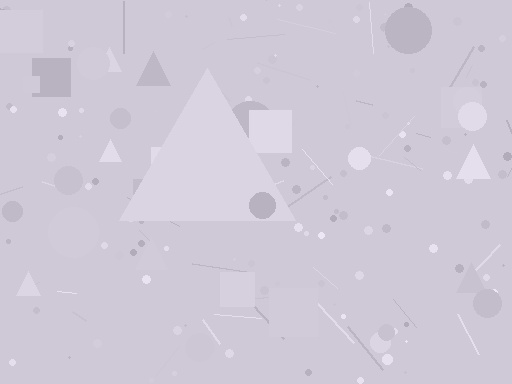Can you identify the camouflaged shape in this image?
The camouflaged shape is a triangle.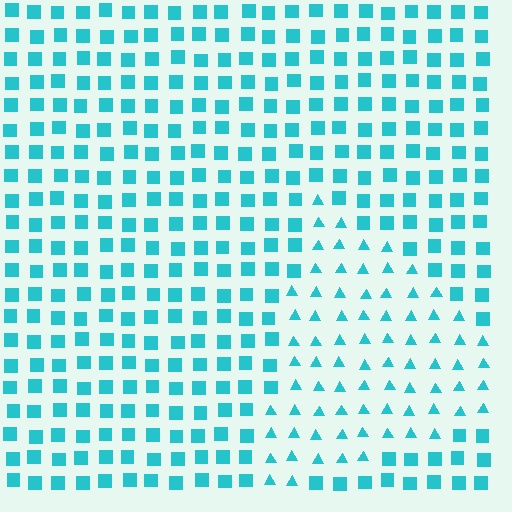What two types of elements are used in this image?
The image uses triangles inside the triangle region and squares outside it.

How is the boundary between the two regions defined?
The boundary is defined by a change in element shape: triangles inside vs. squares outside. All elements share the same color and spacing.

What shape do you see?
I see a triangle.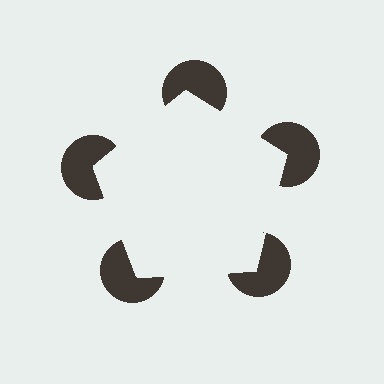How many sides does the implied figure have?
5 sides.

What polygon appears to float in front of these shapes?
An illusory pentagon — its edges are inferred from the aligned wedge cuts in the pac-man discs, not physically drawn.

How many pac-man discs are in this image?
There are 5 — one at each vertex of the illusory pentagon.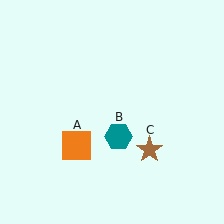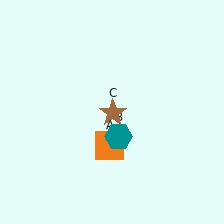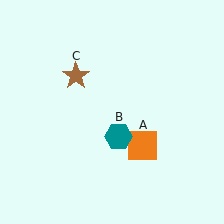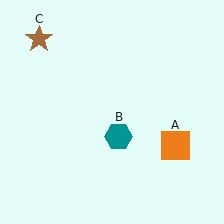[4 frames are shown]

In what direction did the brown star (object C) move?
The brown star (object C) moved up and to the left.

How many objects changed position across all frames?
2 objects changed position: orange square (object A), brown star (object C).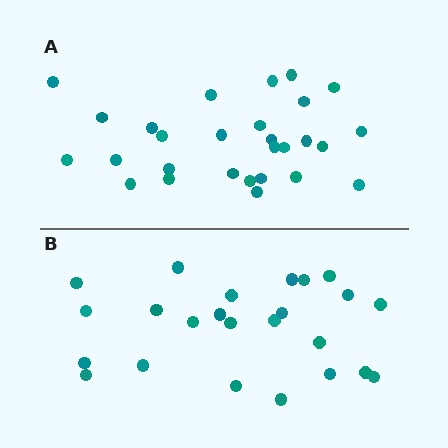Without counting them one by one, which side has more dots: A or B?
Region A (the top region) has more dots.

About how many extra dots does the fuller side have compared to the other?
Region A has about 4 more dots than region B.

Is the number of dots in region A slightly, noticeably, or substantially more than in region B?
Region A has only slightly more — the two regions are fairly close. The ratio is roughly 1.2 to 1.